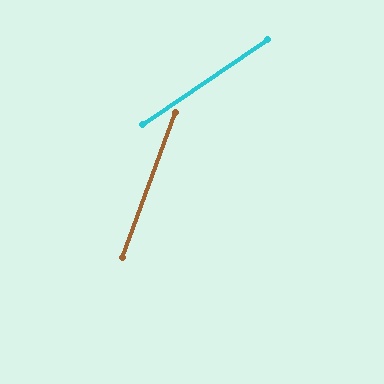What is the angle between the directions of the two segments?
Approximately 36 degrees.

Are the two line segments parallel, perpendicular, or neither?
Neither parallel nor perpendicular — they differ by about 36°.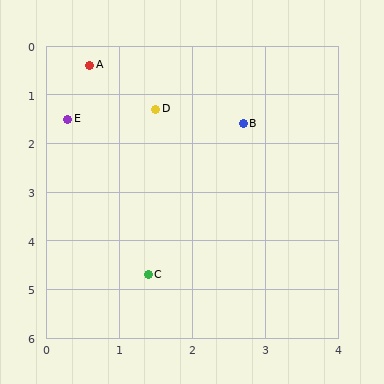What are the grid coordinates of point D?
Point D is at approximately (1.5, 1.3).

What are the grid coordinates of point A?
Point A is at approximately (0.6, 0.4).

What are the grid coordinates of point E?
Point E is at approximately (0.3, 1.5).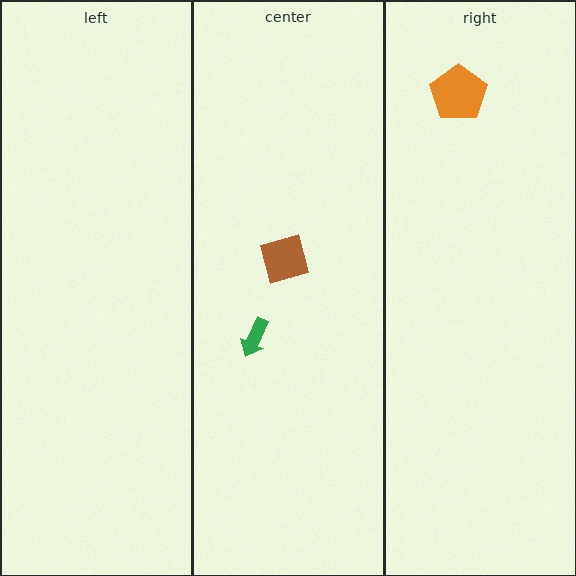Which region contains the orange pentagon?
The right region.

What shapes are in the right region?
The orange pentagon.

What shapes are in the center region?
The brown square, the green arrow.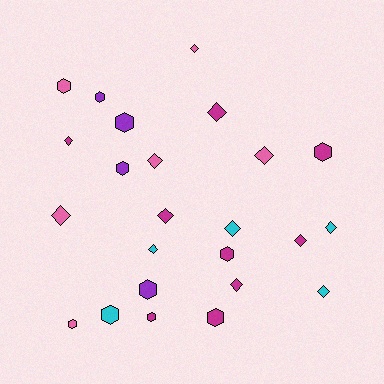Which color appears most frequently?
Magenta, with 9 objects.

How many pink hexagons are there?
There are 2 pink hexagons.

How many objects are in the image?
There are 24 objects.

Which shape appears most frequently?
Diamond, with 13 objects.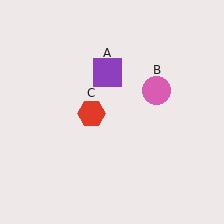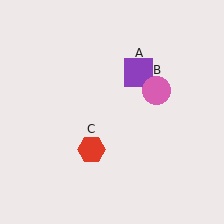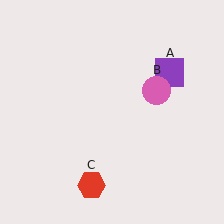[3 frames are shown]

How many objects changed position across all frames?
2 objects changed position: purple square (object A), red hexagon (object C).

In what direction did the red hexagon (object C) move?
The red hexagon (object C) moved down.